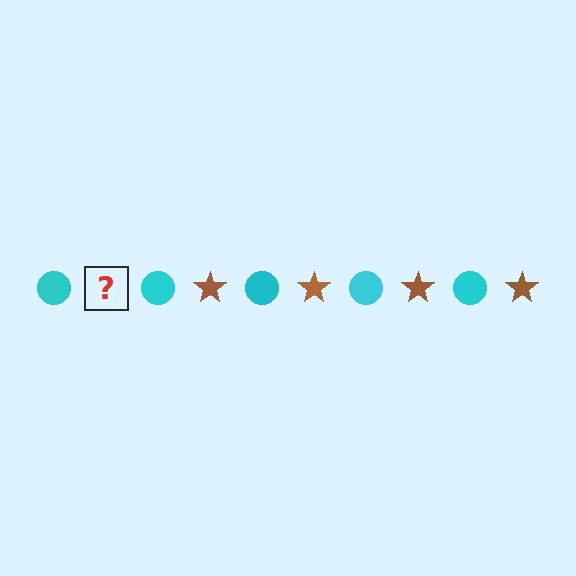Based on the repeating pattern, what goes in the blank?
The blank should be a brown star.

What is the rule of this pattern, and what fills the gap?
The rule is that the pattern alternates between cyan circle and brown star. The gap should be filled with a brown star.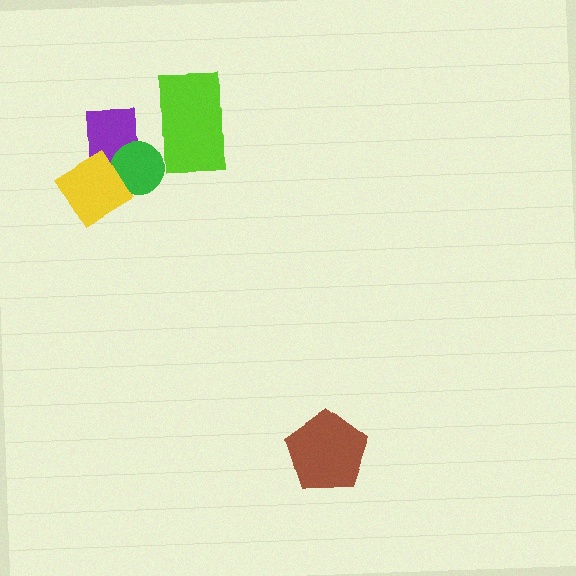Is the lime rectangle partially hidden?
No, no other shape covers it.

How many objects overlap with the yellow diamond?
2 objects overlap with the yellow diamond.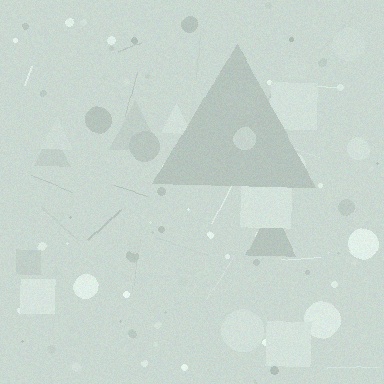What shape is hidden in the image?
A triangle is hidden in the image.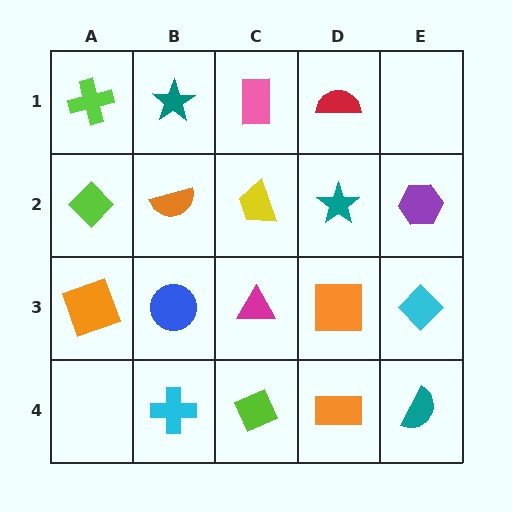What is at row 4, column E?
A teal semicircle.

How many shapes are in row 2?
5 shapes.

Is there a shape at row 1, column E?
No, that cell is empty.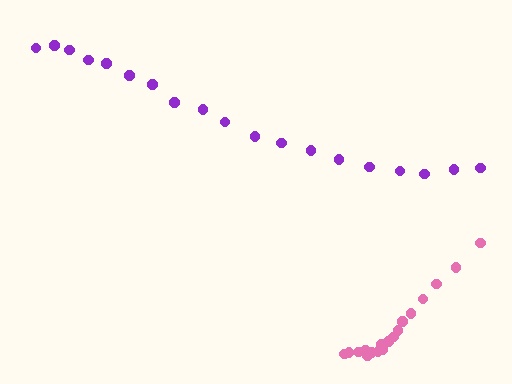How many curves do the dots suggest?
There are 2 distinct paths.